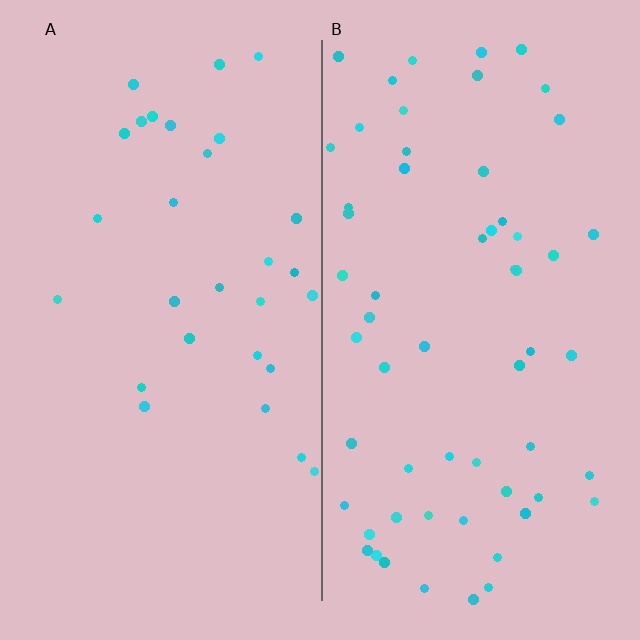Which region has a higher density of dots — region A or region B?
B (the right).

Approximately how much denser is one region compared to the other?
Approximately 2.1× — region B over region A.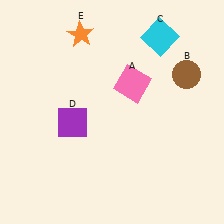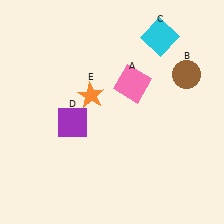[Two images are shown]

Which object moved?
The orange star (E) moved down.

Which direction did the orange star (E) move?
The orange star (E) moved down.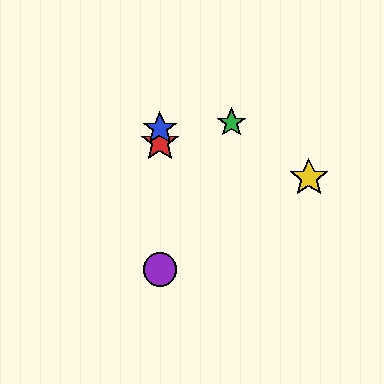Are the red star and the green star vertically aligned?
No, the red star is at x≈160 and the green star is at x≈231.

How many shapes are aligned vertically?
3 shapes (the red star, the blue star, the purple circle) are aligned vertically.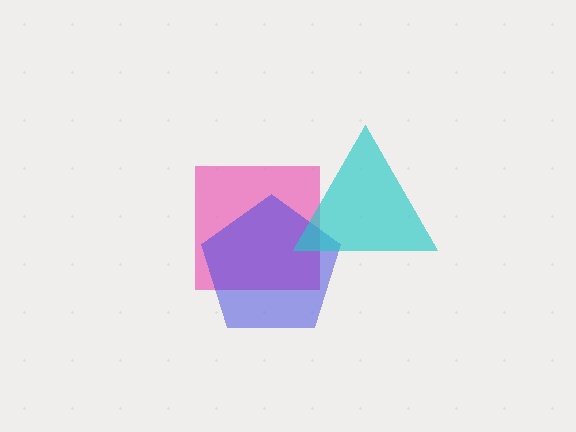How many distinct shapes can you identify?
There are 3 distinct shapes: a pink square, a blue pentagon, a cyan triangle.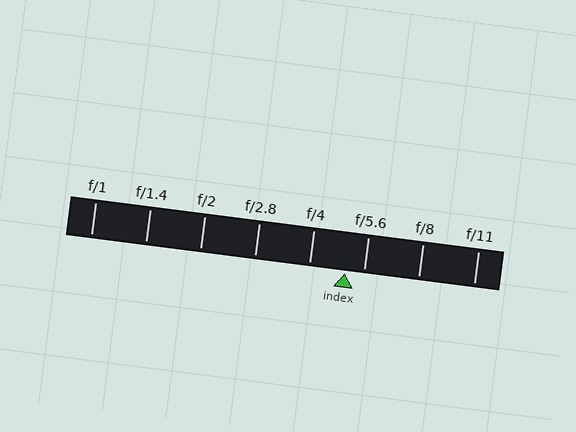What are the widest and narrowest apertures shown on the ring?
The widest aperture shown is f/1 and the narrowest is f/11.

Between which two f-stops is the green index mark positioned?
The index mark is between f/4 and f/5.6.